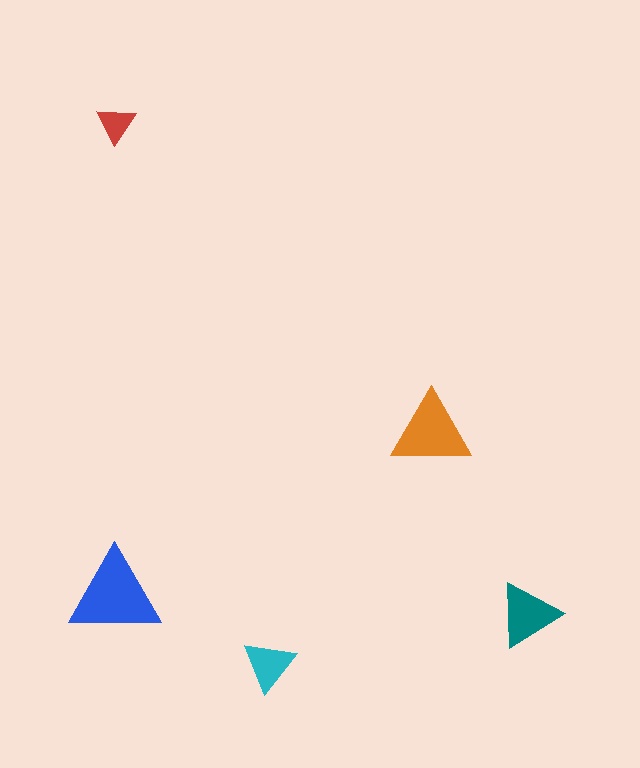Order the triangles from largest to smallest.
the blue one, the orange one, the teal one, the cyan one, the red one.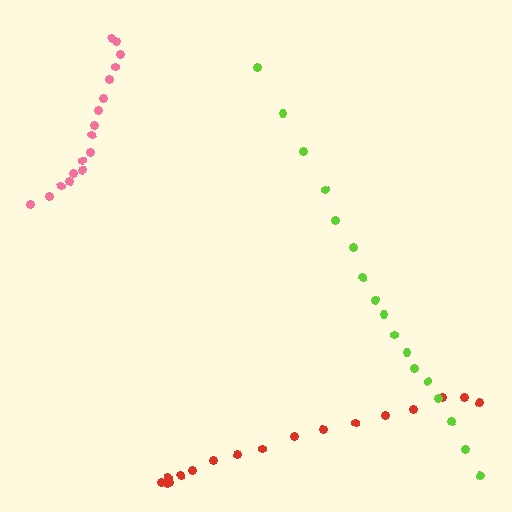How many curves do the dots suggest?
There are 3 distinct paths.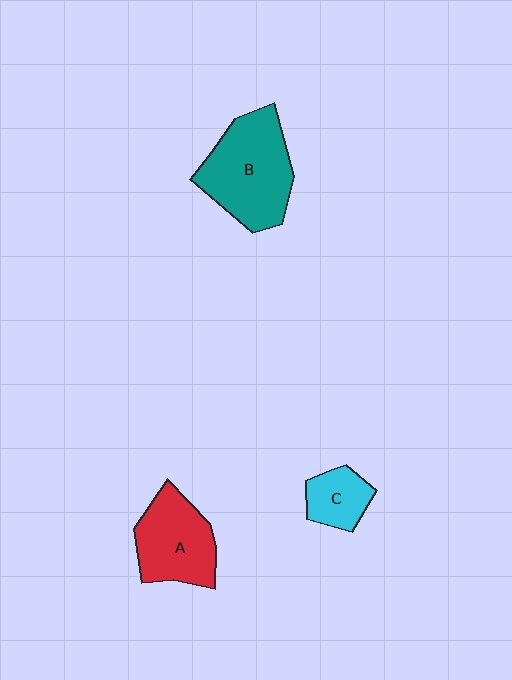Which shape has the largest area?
Shape B (teal).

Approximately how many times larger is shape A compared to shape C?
Approximately 1.9 times.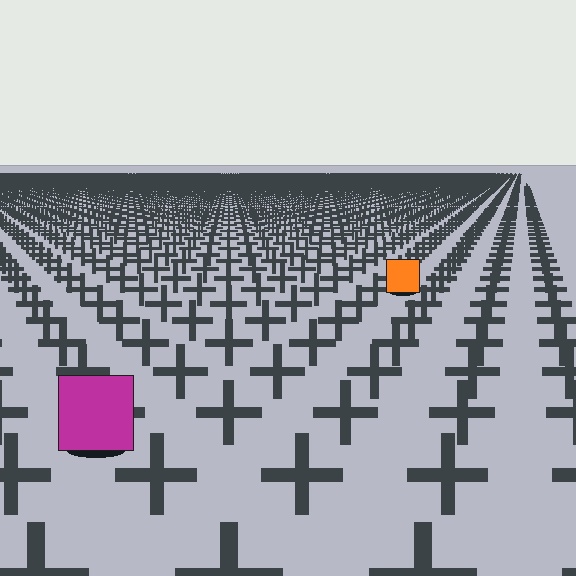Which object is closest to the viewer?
The magenta square is closest. The texture marks near it are larger and more spread out.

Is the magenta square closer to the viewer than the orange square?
Yes. The magenta square is closer — you can tell from the texture gradient: the ground texture is coarser near it.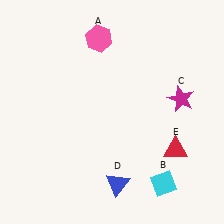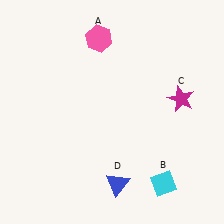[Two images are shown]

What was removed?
The red triangle (E) was removed in Image 2.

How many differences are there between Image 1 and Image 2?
There is 1 difference between the two images.